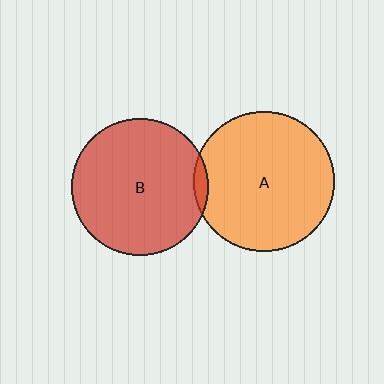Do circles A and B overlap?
Yes.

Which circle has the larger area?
Circle A (orange).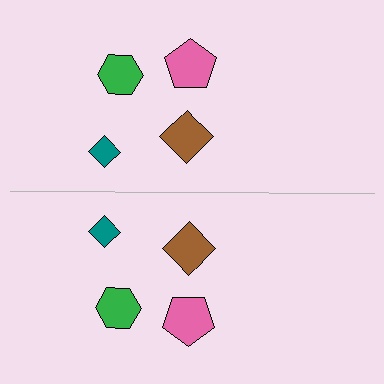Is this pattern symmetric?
Yes, this pattern has bilateral (reflection) symmetry.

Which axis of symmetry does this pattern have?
The pattern has a horizontal axis of symmetry running through the center of the image.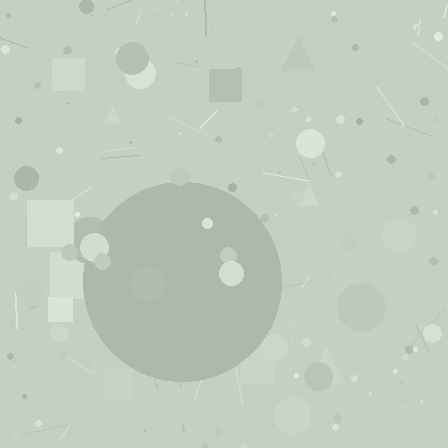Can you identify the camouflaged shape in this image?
The camouflaged shape is a circle.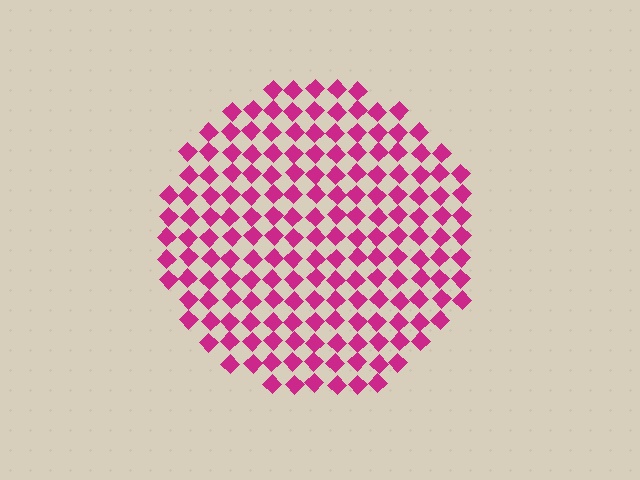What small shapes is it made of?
It is made of small diamonds.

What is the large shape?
The large shape is a circle.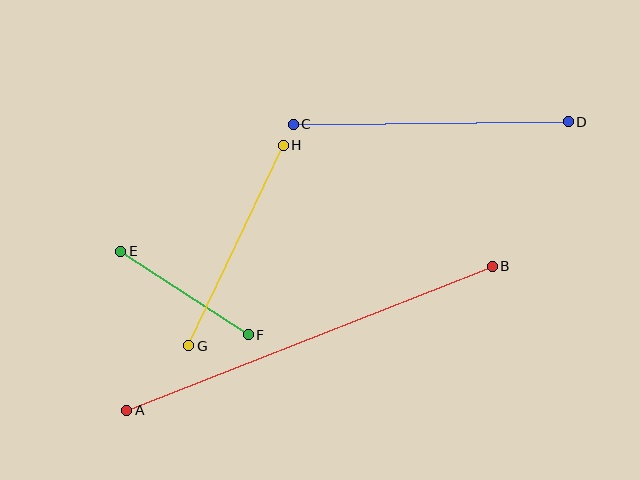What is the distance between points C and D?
The distance is approximately 275 pixels.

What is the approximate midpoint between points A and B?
The midpoint is at approximately (310, 338) pixels.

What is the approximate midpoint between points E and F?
The midpoint is at approximately (184, 293) pixels.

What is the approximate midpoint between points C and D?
The midpoint is at approximately (431, 123) pixels.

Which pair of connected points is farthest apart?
Points A and B are farthest apart.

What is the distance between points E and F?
The distance is approximately 153 pixels.